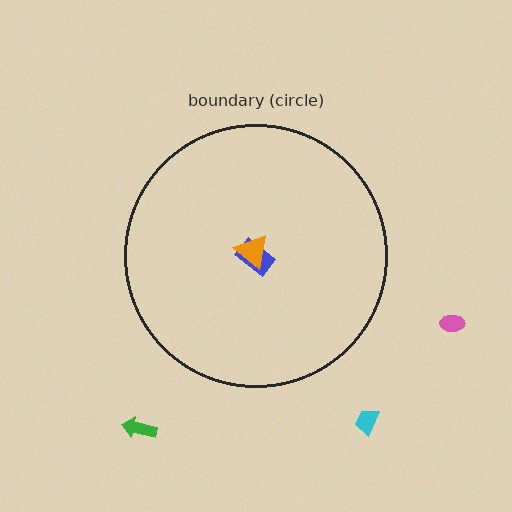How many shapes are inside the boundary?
2 inside, 3 outside.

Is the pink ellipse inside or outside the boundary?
Outside.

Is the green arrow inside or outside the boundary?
Outside.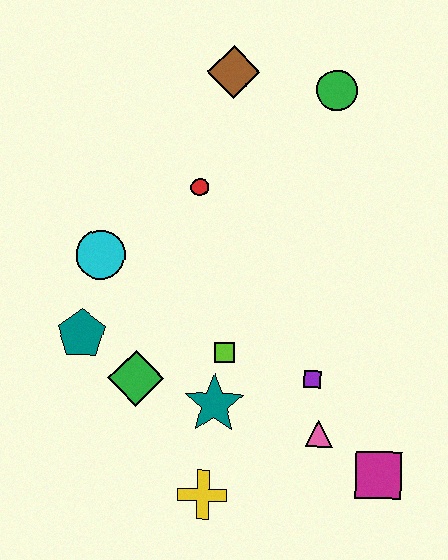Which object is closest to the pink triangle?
The purple square is closest to the pink triangle.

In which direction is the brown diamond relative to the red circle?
The brown diamond is above the red circle.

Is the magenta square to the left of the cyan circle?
No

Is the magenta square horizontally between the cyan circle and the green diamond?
No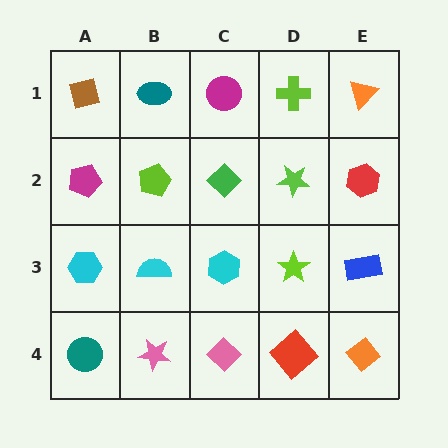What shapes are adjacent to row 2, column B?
A teal ellipse (row 1, column B), a cyan semicircle (row 3, column B), a magenta pentagon (row 2, column A), a green diamond (row 2, column C).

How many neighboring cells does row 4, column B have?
3.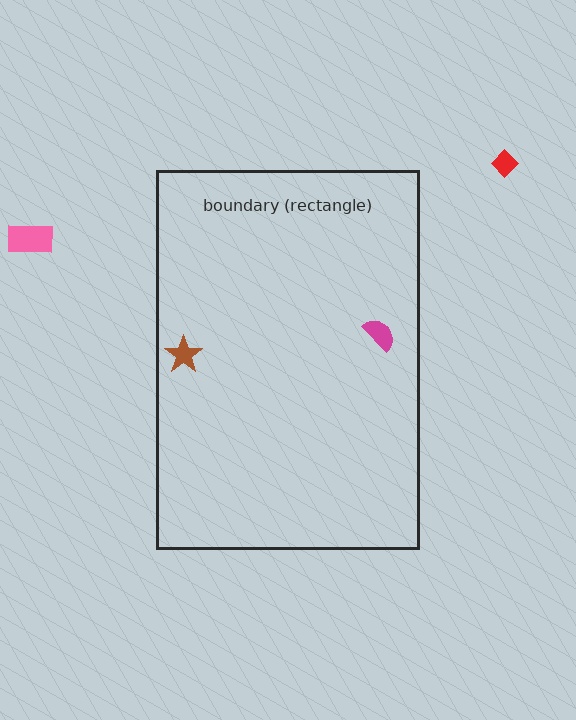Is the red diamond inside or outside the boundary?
Outside.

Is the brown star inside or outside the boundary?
Inside.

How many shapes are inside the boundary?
2 inside, 2 outside.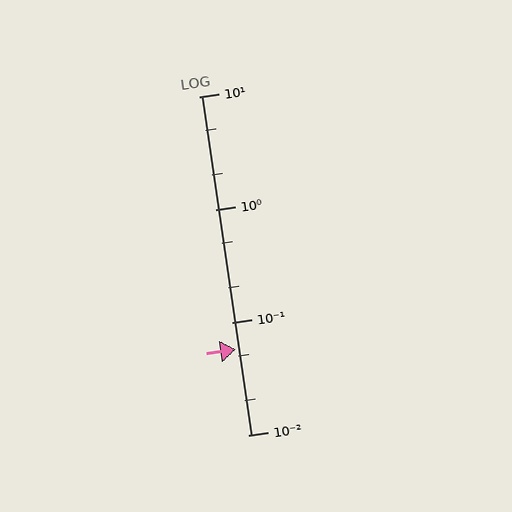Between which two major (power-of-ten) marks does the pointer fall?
The pointer is between 0.01 and 0.1.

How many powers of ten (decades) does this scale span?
The scale spans 3 decades, from 0.01 to 10.